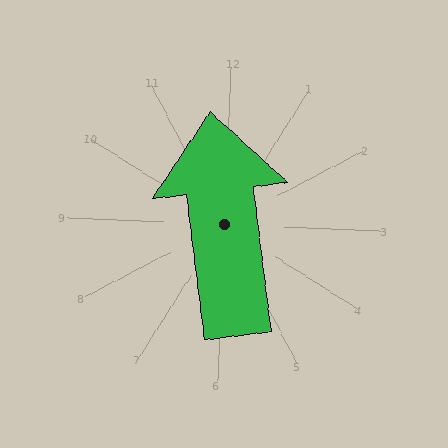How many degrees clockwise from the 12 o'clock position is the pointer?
Approximately 351 degrees.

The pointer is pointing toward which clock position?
Roughly 12 o'clock.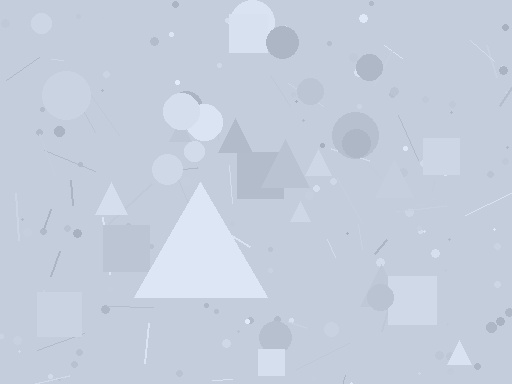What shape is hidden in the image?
A triangle is hidden in the image.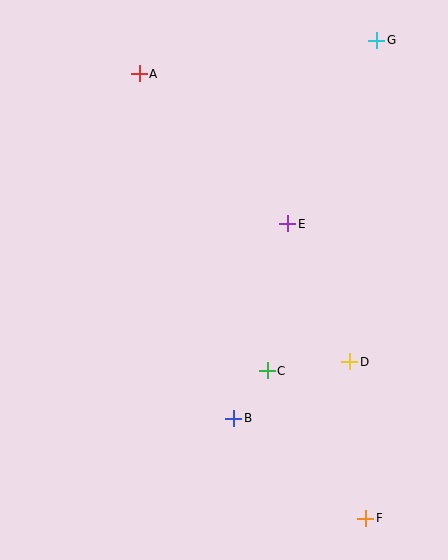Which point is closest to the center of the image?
Point E at (288, 224) is closest to the center.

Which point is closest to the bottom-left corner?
Point B is closest to the bottom-left corner.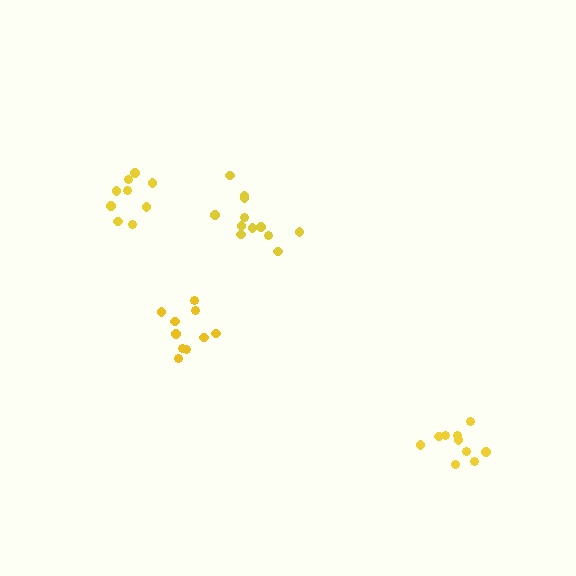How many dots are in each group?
Group 1: 12 dots, Group 2: 9 dots, Group 3: 10 dots, Group 4: 10 dots (41 total).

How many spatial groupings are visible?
There are 4 spatial groupings.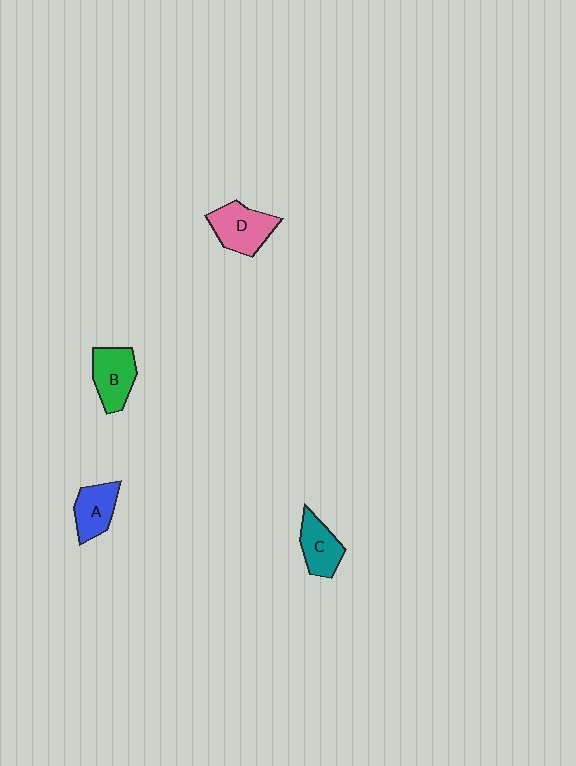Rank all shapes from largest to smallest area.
From largest to smallest: D (pink), B (green), C (teal), A (blue).